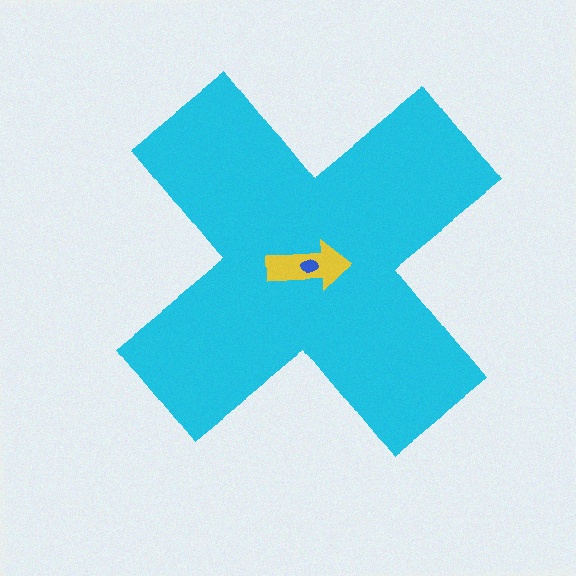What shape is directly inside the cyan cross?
The yellow arrow.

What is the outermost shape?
The cyan cross.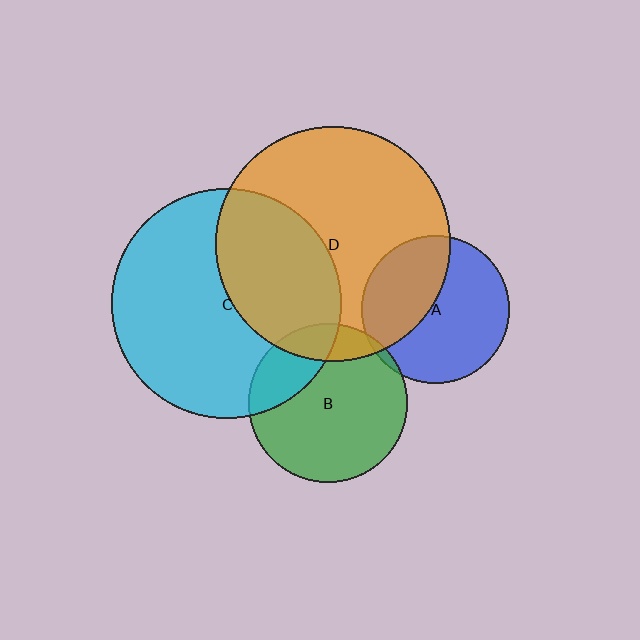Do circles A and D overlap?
Yes.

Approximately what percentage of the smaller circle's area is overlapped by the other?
Approximately 40%.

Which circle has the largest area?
Circle D (orange).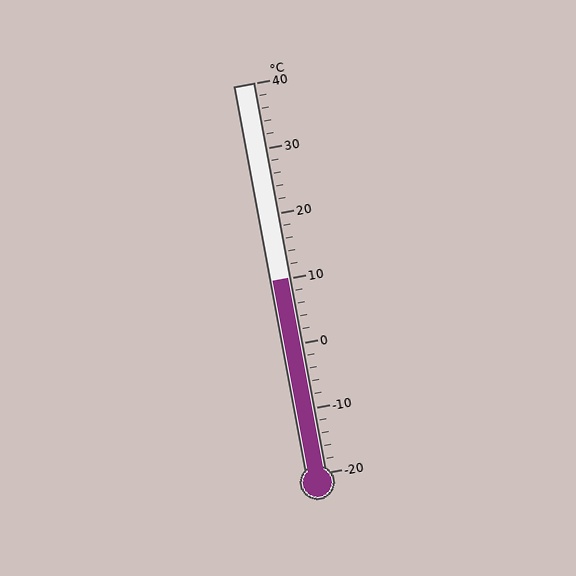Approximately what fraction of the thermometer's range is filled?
The thermometer is filled to approximately 50% of its range.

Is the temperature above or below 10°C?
The temperature is at 10°C.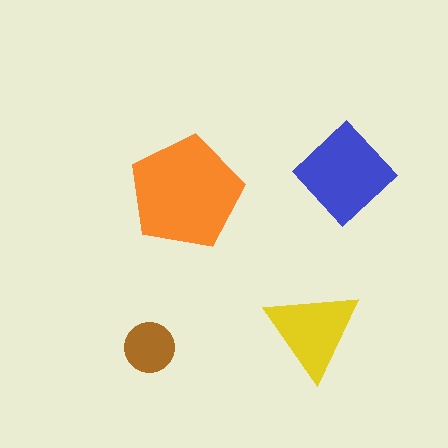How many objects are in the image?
There are 4 objects in the image.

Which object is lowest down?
The brown circle is bottommost.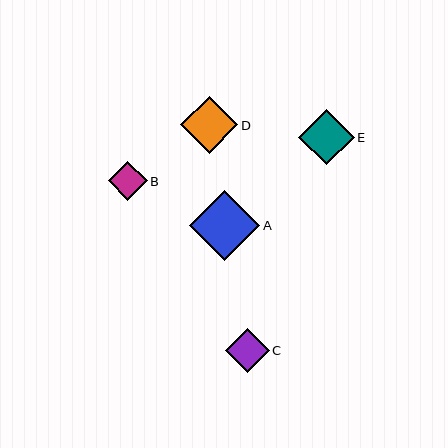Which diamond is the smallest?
Diamond B is the smallest with a size of approximately 39 pixels.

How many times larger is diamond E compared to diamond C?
Diamond E is approximately 1.3 times the size of diamond C.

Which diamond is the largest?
Diamond A is the largest with a size of approximately 70 pixels.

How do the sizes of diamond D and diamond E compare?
Diamond D and diamond E are approximately the same size.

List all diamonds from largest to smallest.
From largest to smallest: A, D, E, C, B.